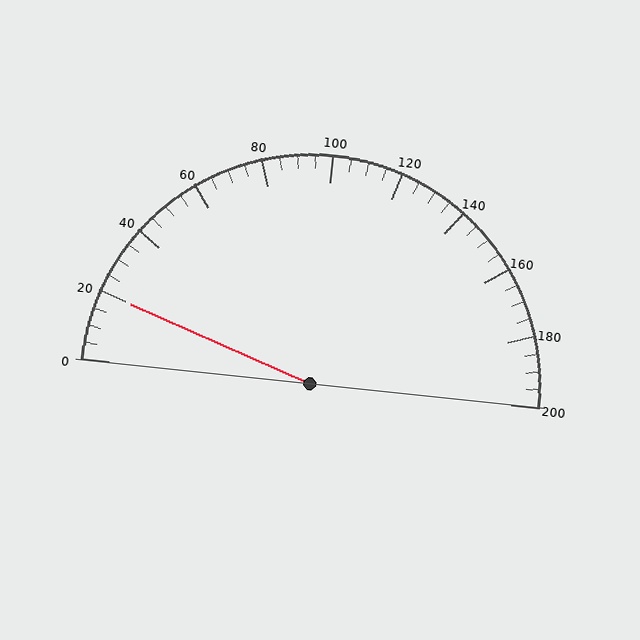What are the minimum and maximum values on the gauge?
The gauge ranges from 0 to 200.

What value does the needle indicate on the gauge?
The needle indicates approximately 20.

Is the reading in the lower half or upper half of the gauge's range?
The reading is in the lower half of the range (0 to 200).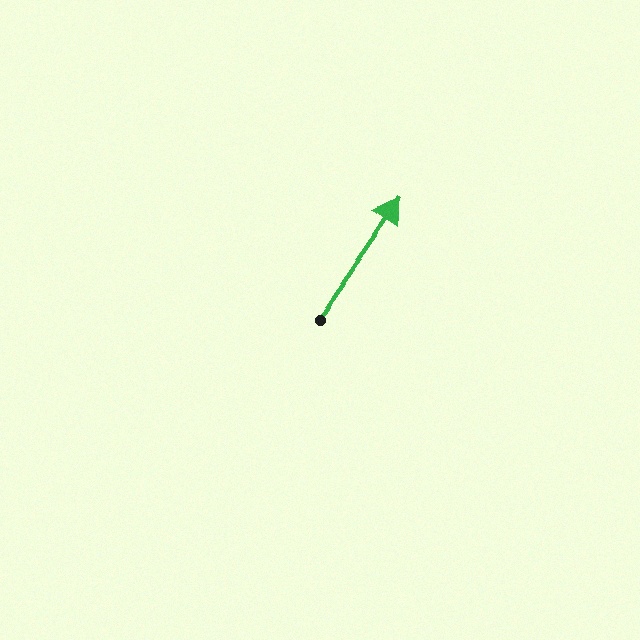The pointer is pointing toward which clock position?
Roughly 1 o'clock.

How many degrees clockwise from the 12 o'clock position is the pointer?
Approximately 35 degrees.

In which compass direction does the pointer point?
Northeast.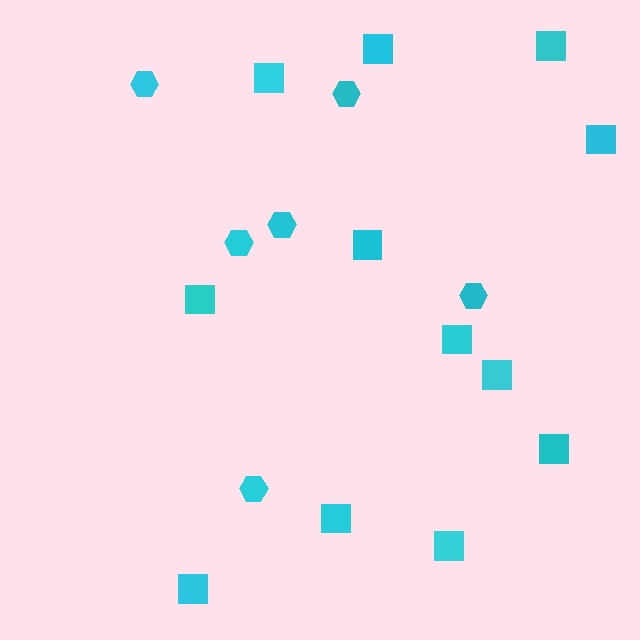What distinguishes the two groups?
There are 2 groups: one group of hexagons (6) and one group of squares (12).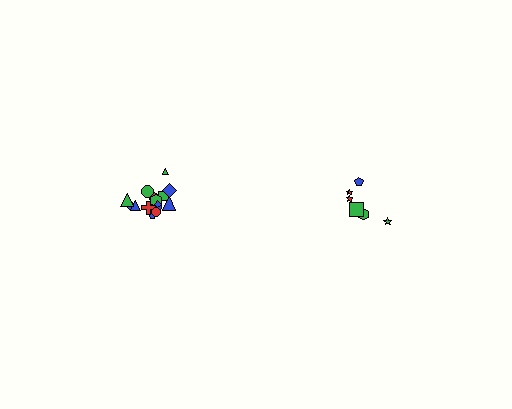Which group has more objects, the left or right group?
The left group.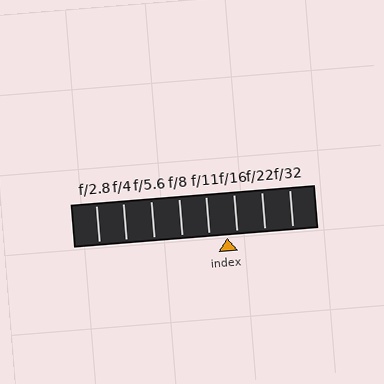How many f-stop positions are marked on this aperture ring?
There are 8 f-stop positions marked.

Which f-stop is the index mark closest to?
The index mark is closest to f/16.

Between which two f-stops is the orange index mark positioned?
The index mark is between f/11 and f/16.